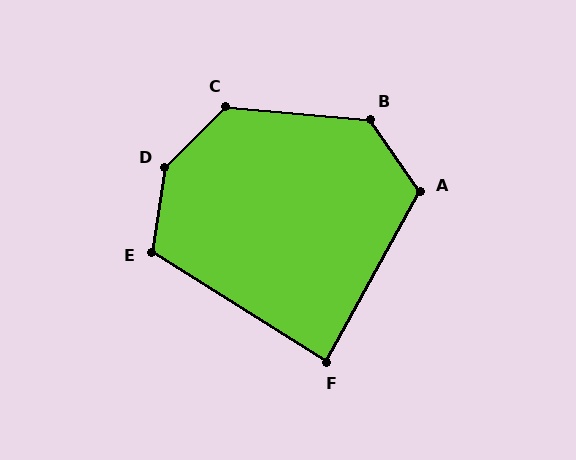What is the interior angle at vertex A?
Approximately 116 degrees (obtuse).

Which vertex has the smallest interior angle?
F, at approximately 87 degrees.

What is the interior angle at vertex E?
Approximately 114 degrees (obtuse).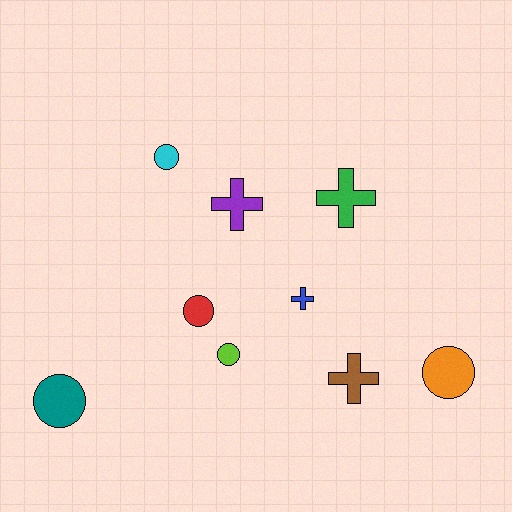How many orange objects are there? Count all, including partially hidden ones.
There is 1 orange object.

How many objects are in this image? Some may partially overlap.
There are 9 objects.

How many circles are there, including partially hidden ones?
There are 5 circles.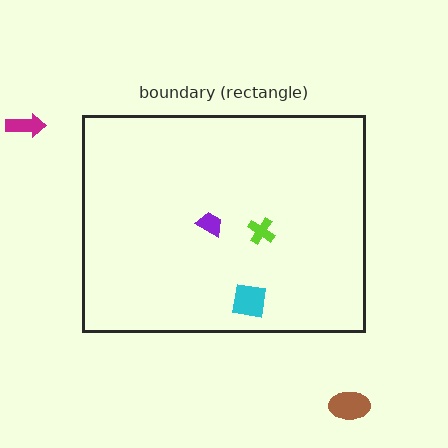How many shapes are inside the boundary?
3 inside, 2 outside.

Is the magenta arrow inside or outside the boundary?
Outside.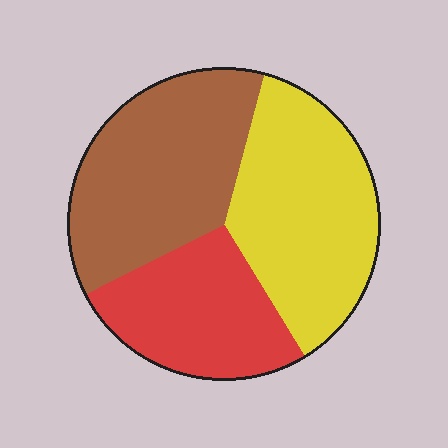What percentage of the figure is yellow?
Yellow covers roughly 35% of the figure.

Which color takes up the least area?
Red, at roughly 25%.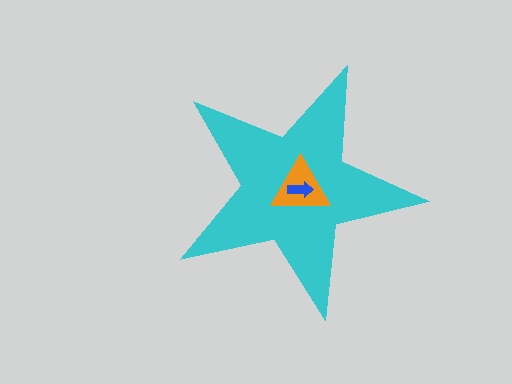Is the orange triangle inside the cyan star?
Yes.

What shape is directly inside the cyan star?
The orange triangle.